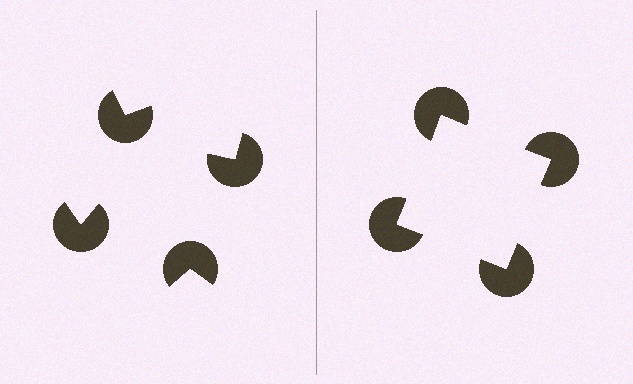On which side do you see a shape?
An illusory square appears on the right side. On the left side the wedge cuts are rotated, so no coherent shape forms.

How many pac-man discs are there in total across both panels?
8 — 4 on each side.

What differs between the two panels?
The pac-man discs are positioned identically on both sides; only the wedge orientations differ. On the right they align to a square; on the left they are misaligned.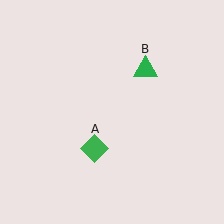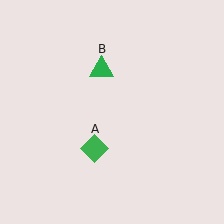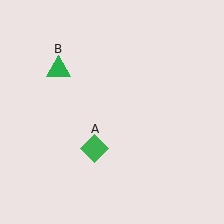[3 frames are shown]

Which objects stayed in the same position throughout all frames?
Green diamond (object A) remained stationary.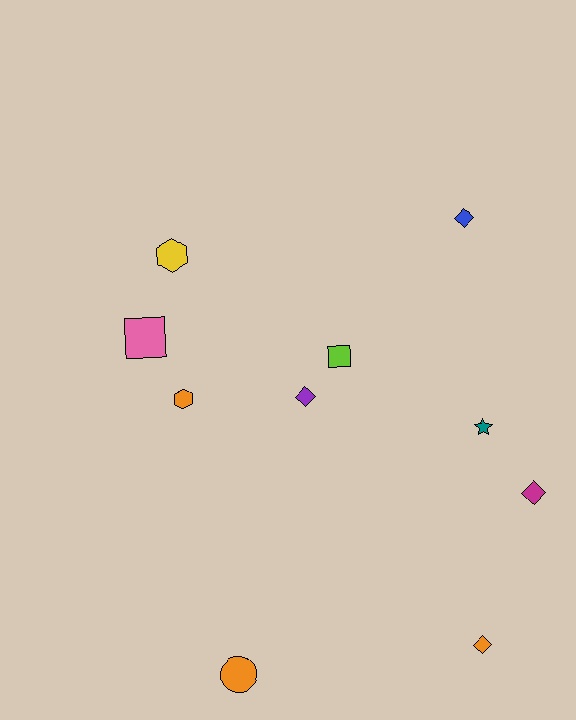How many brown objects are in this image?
There are no brown objects.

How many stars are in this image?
There is 1 star.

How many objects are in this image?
There are 10 objects.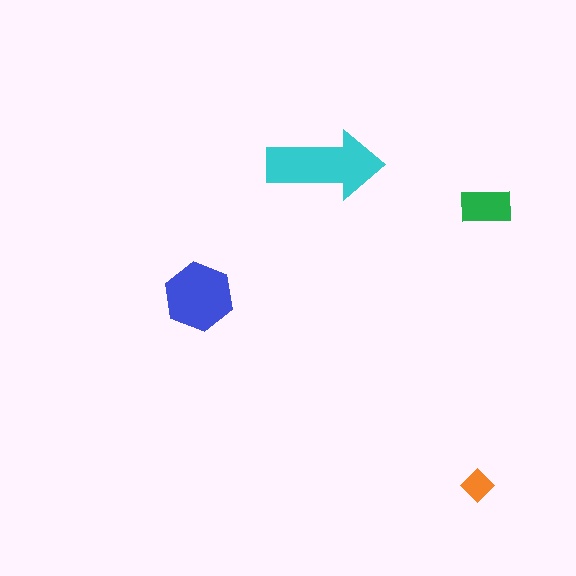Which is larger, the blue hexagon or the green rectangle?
The blue hexagon.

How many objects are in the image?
There are 4 objects in the image.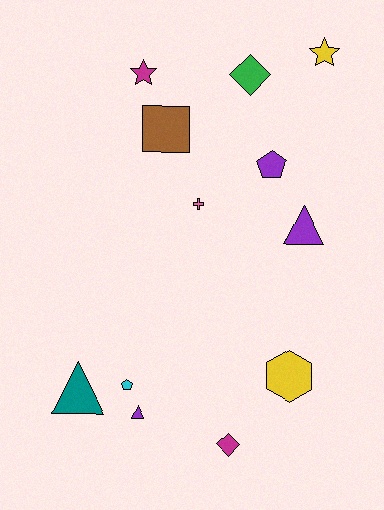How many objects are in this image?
There are 12 objects.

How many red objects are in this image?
There are no red objects.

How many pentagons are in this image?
There are 2 pentagons.